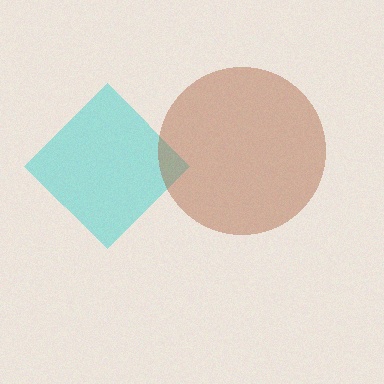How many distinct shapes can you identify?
There are 2 distinct shapes: a cyan diamond, a brown circle.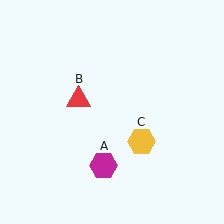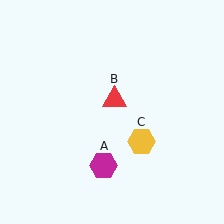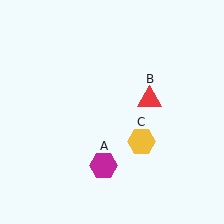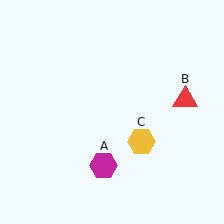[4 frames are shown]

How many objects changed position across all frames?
1 object changed position: red triangle (object B).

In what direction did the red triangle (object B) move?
The red triangle (object B) moved right.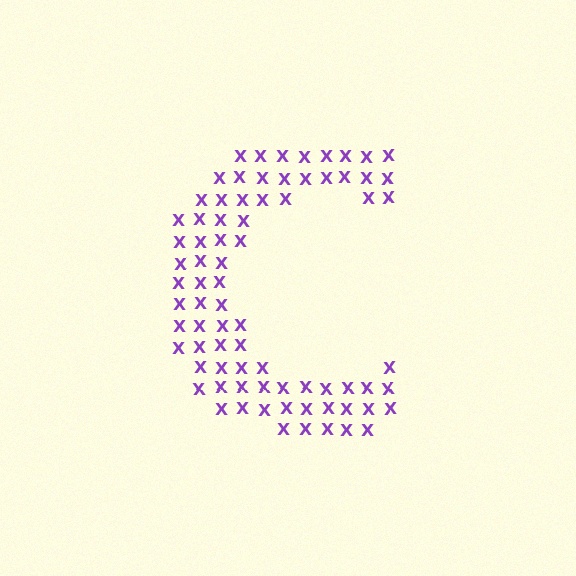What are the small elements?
The small elements are letter X's.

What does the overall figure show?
The overall figure shows the letter C.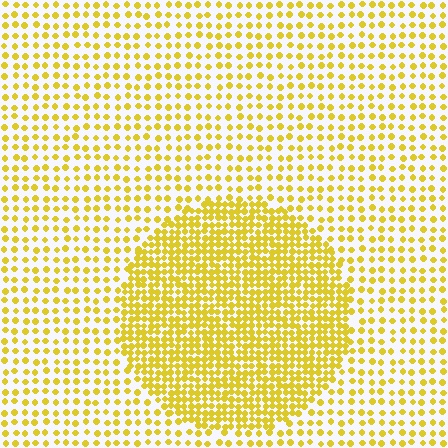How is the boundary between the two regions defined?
The boundary is defined by a change in element density (approximately 2.3x ratio). All elements are the same color, size, and shape.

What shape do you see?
I see a circle.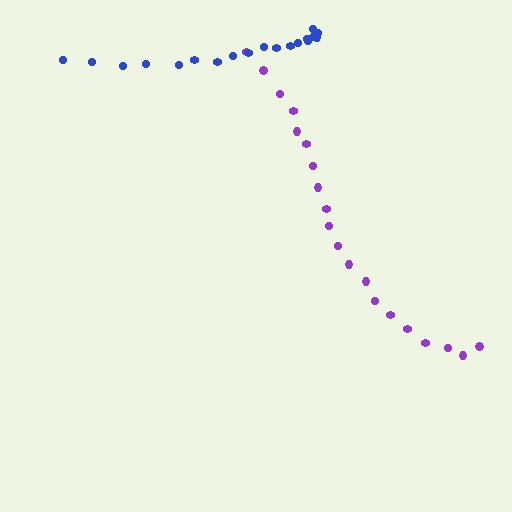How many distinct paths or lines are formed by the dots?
There are 2 distinct paths.